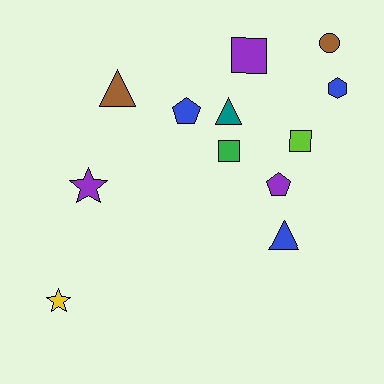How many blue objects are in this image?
There are 3 blue objects.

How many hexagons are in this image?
There is 1 hexagon.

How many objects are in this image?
There are 12 objects.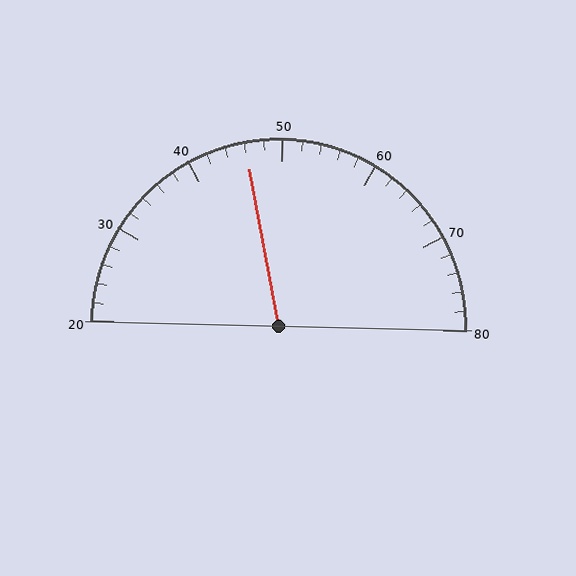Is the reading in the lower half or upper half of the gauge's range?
The reading is in the lower half of the range (20 to 80).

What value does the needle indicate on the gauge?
The needle indicates approximately 46.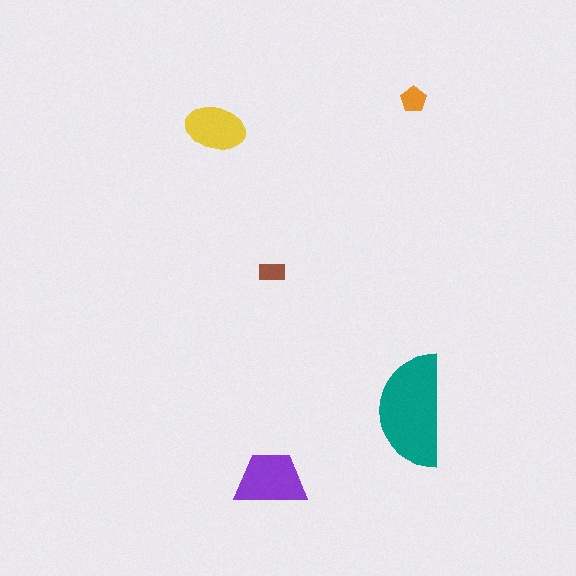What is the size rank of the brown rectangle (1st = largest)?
5th.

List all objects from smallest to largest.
The brown rectangle, the orange pentagon, the yellow ellipse, the purple trapezoid, the teal semicircle.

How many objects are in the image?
There are 5 objects in the image.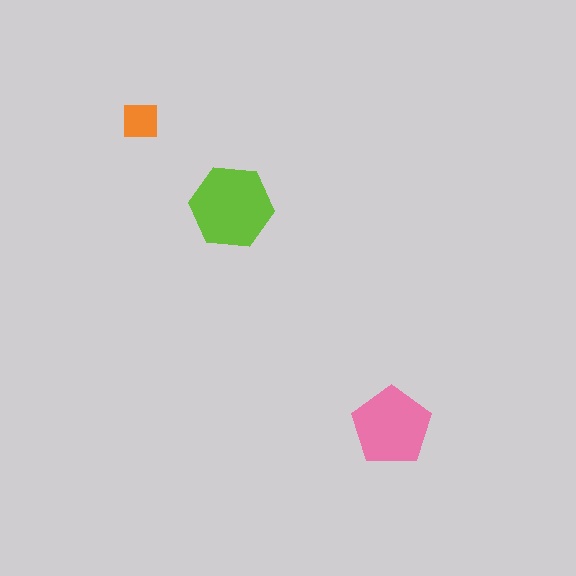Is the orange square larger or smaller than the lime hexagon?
Smaller.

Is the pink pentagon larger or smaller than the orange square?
Larger.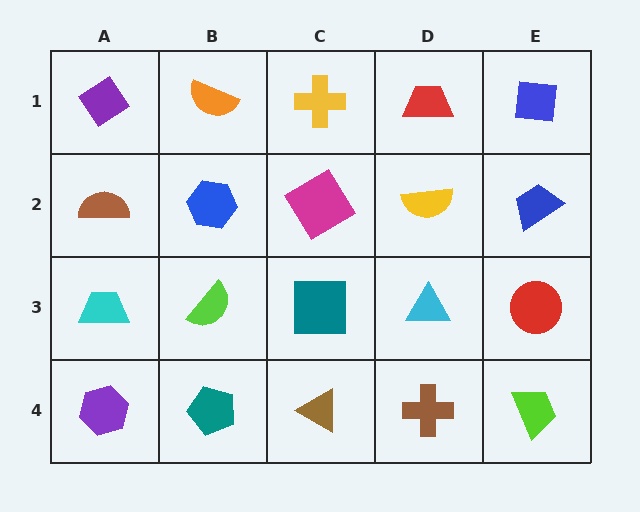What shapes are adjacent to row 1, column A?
A brown semicircle (row 2, column A), an orange semicircle (row 1, column B).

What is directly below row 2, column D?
A cyan triangle.